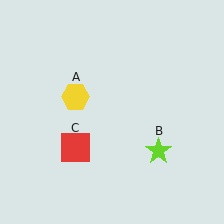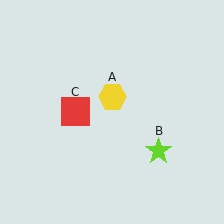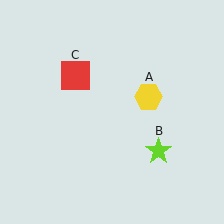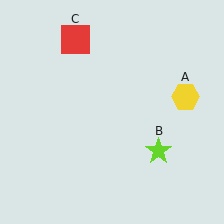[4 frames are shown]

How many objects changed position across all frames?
2 objects changed position: yellow hexagon (object A), red square (object C).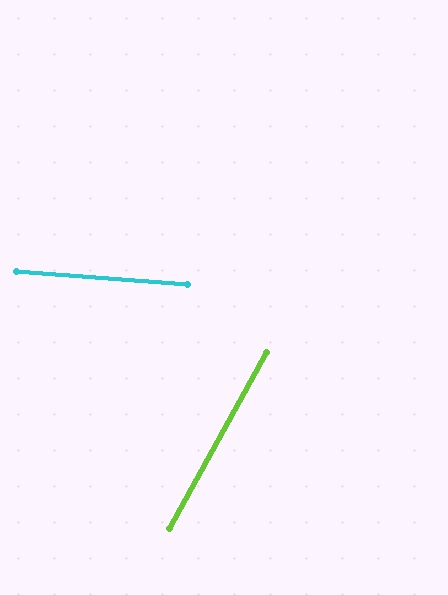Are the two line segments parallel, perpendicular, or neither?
Neither parallel nor perpendicular — they differ by about 65°.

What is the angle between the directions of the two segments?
Approximately 65 degrees.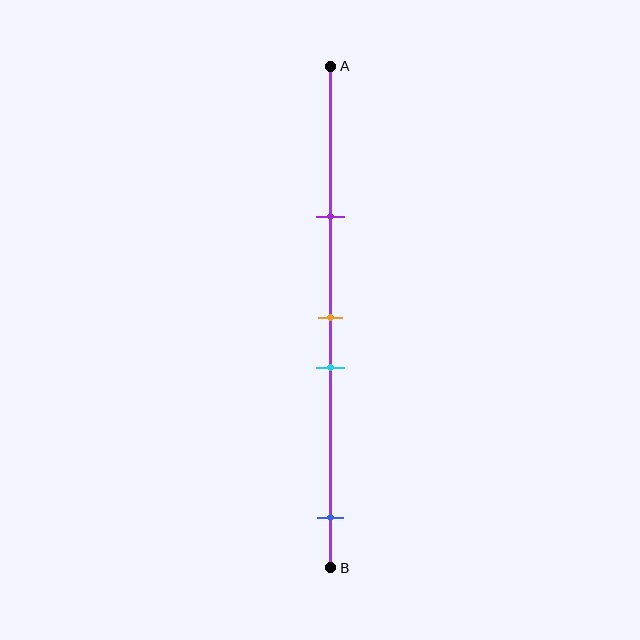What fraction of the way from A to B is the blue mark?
The blue mark is approximately 90% (0.9) of the way from A to B.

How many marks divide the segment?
There are 4 marks dividing the segment.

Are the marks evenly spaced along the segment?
No, the marks are not evenly spaced.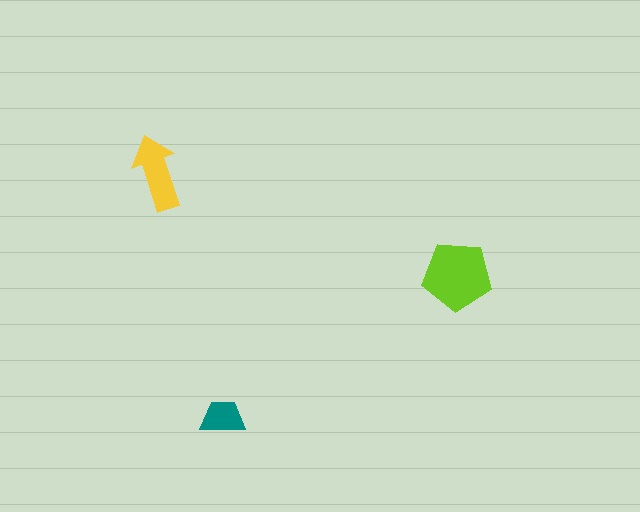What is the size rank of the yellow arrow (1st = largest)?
2nd.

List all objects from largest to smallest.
The lime pentagon, the yellow arrow, the teal trapezoid.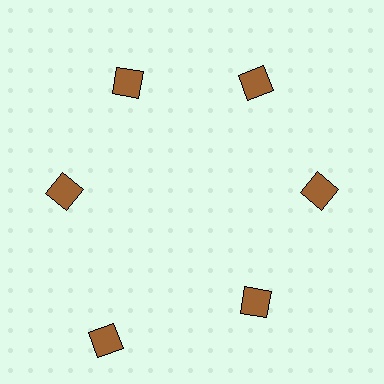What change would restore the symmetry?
The symmetry would be restored by moving it inward, back onto the ring so that all 6 squares sit at equal angles and equal distance from the center.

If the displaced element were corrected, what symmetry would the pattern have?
It would have 6-fold rotational symmetry — the pattern would map onto itself every 60 degrees.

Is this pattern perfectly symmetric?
No. The 6 brown squares are arranged in a ring, but one element near the 7 o'clock position is pushed outward from the center, breaking the 6-fold rotational symmetry.